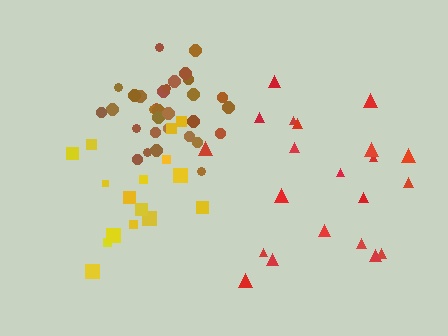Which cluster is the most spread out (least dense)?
Red.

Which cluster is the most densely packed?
Brown.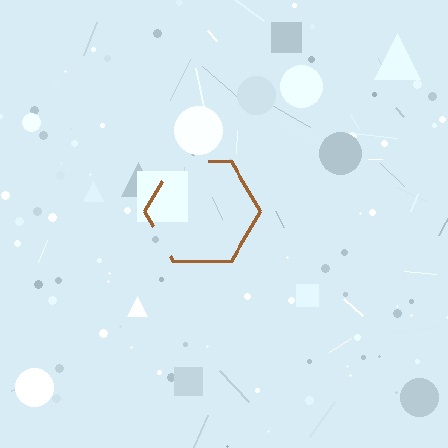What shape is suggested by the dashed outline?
The dashed outline suggests a hexagon.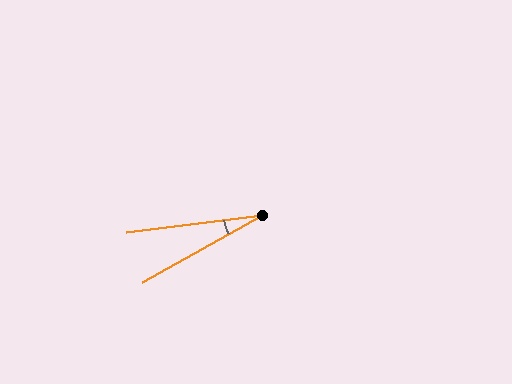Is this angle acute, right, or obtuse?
It is acute.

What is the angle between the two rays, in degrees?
Approximately 22 degrees.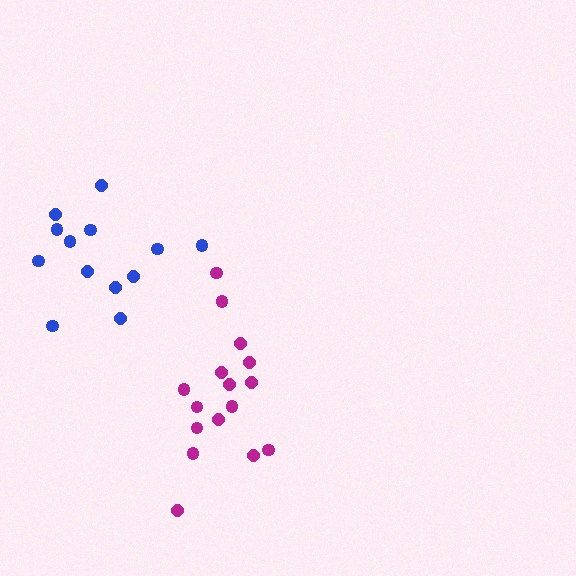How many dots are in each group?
Group 1: 13 dots, Group 2: 16 dots (29 total).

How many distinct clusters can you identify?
There are 2 distinct clusters.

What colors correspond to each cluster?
The clusters are colored: blue, magenta.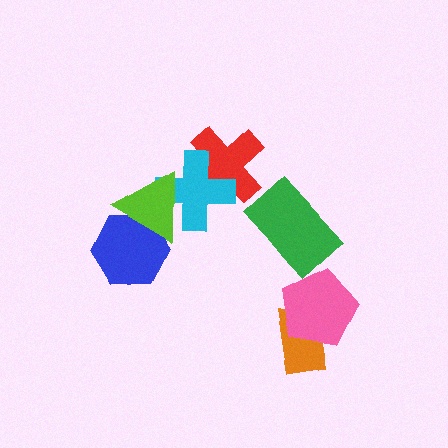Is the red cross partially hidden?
Yes, it is partially covered by another shape.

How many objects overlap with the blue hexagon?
1 object overlaps with the blue hexagon.